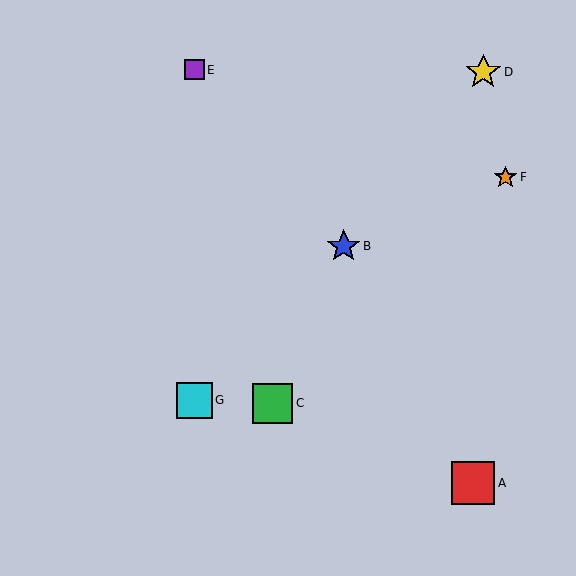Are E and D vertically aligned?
No, E is at x≈194 and D is at x≈483.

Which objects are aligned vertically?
Objects E, G are aligned vertically.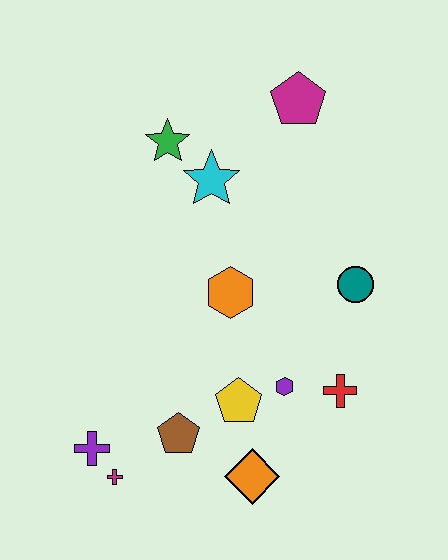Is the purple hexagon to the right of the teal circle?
No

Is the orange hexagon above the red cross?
Yes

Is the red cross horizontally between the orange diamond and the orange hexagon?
No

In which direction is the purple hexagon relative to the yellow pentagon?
The purple hexagon is to the right of the yellow pentagon.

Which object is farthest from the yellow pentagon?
The magenta pentagon is farthest from the yellow pentagon.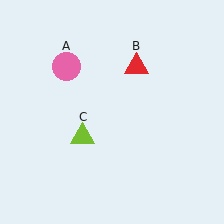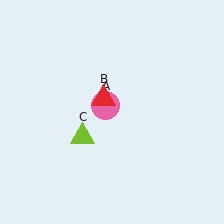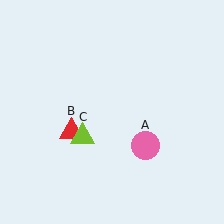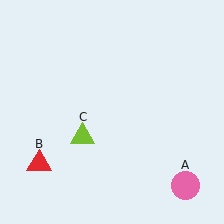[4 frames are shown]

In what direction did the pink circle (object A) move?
The pink circle (object A) moved down and to the right.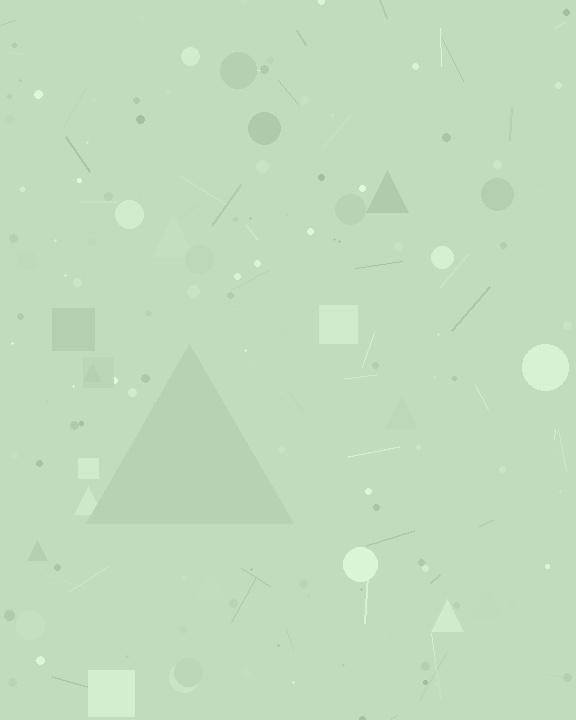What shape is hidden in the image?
A triangle is hidden in the image.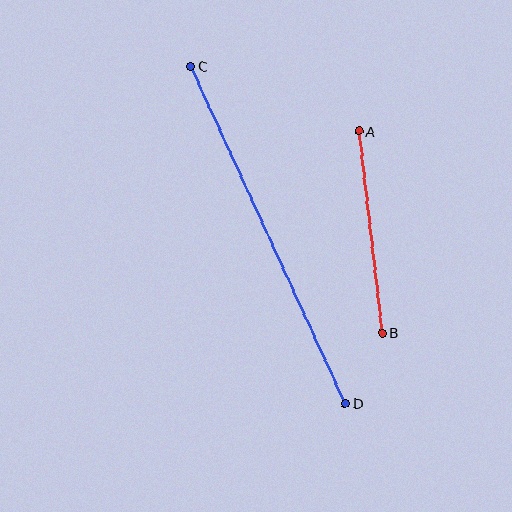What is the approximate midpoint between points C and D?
The midpoint is at approximately (268, 235) pixels.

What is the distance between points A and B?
The distance is approximately 203 pixels.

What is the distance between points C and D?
The distance is approximately 371 pixels.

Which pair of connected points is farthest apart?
Points C and D are farthest apart.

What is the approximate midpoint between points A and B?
The midpoint is at approximately (370, 232) pixels.